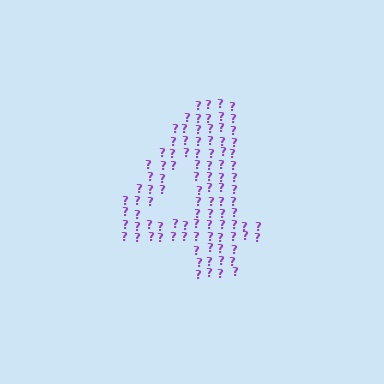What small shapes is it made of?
It is made of small question marks.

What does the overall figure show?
The overall figure shows the digit 4.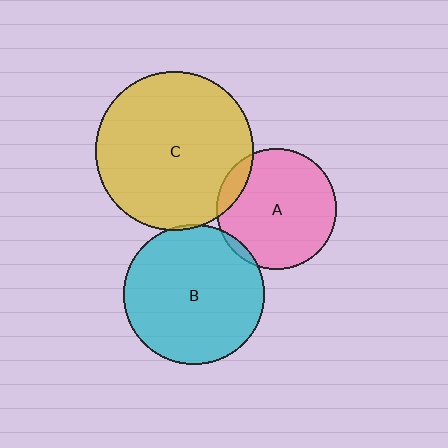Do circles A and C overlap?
Yes.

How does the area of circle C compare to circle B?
Approximately 1.3 times.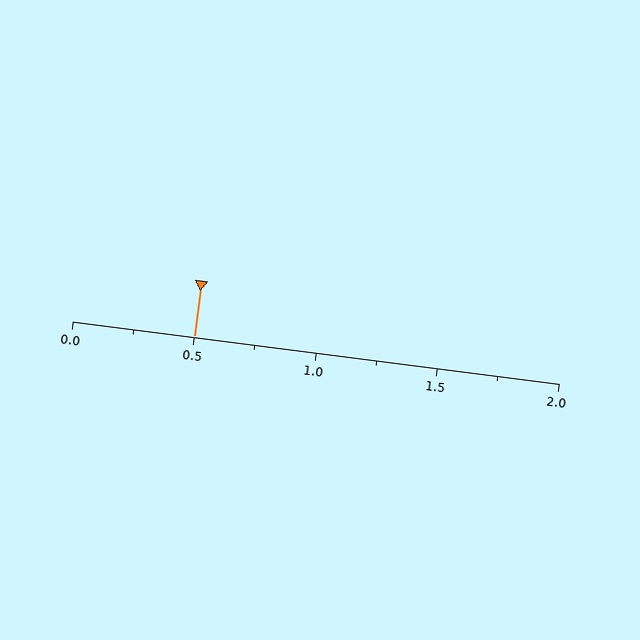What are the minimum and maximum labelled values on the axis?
The axis runs from 0.0 to 2.0.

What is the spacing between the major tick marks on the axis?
The major ticks are spaced 0.5 apart.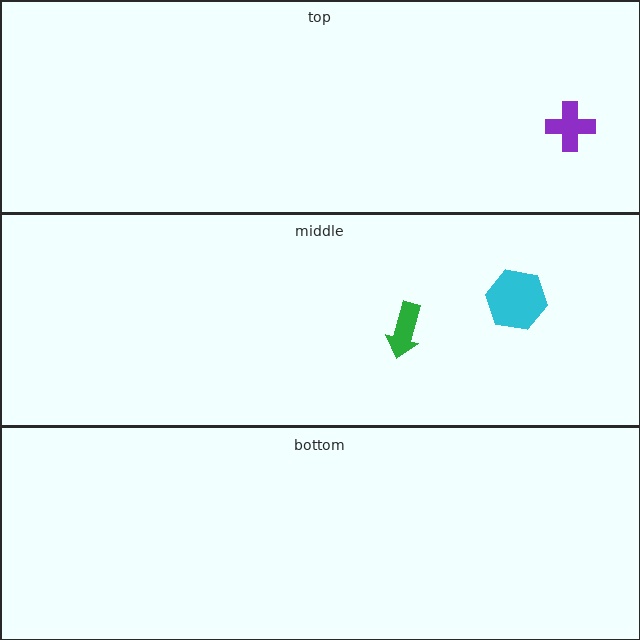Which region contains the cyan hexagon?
The middle region.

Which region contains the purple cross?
The top region.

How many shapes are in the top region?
1.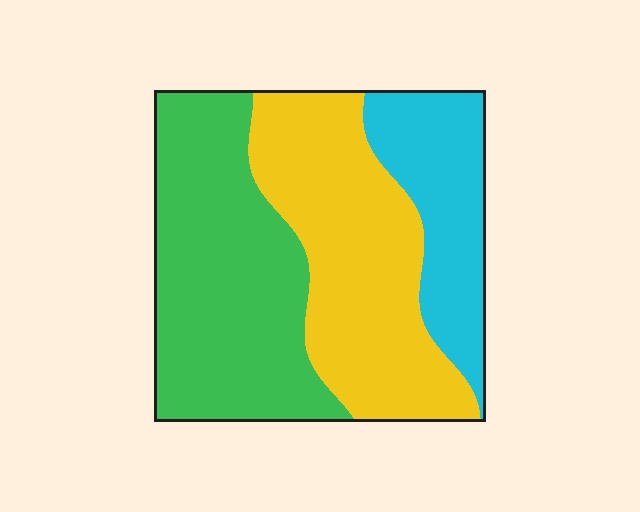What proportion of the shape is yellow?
Yellow covers roughly 40% of the shape.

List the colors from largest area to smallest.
From largest to smallest: green, yellow, cyan.